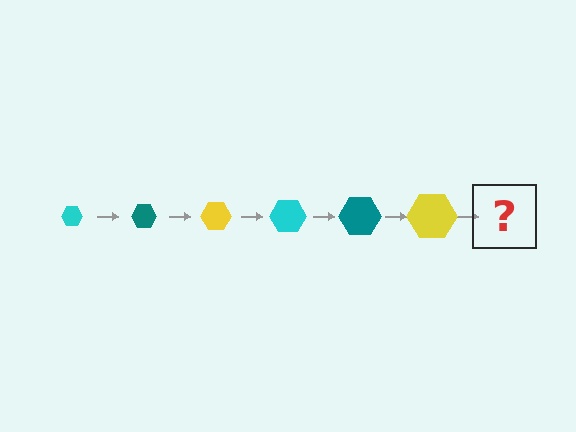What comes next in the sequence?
The next element should be a cyan hexagon, larger than the previous one.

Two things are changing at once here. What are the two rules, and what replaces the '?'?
The two rules are that the hexagon grows larger each step and the color cycles through cyan, teal, and yellow. The '?' should be a cyan hexagon, larger than the previous one.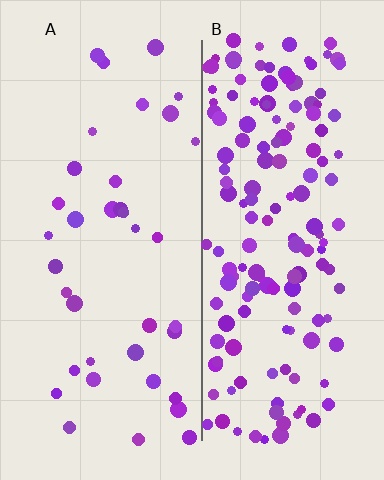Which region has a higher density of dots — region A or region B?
B (the right).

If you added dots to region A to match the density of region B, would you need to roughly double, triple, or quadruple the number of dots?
Approximately quadruple.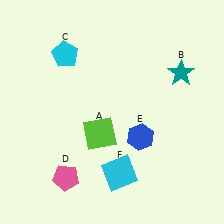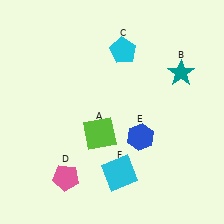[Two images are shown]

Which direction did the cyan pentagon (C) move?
The cyan pentagon (C) moved right.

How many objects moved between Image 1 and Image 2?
1 object moved between the two images.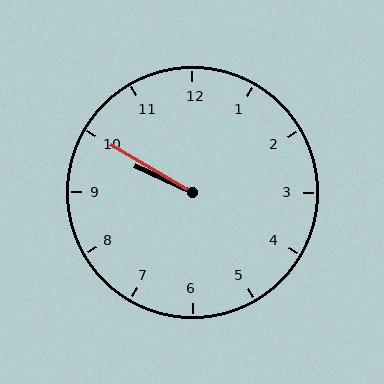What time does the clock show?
9:50.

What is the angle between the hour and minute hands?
Approximately 5 degrees.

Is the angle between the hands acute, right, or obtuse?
It is acute.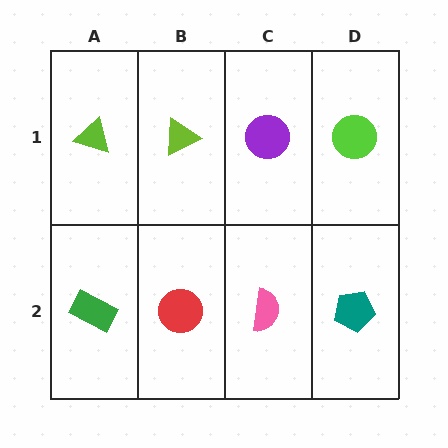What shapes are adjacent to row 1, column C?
A pink semicircle (row 2, column C), a lime triangle (row 1, column B), a lime circle (row 1, column D).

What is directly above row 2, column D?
A lime circle.